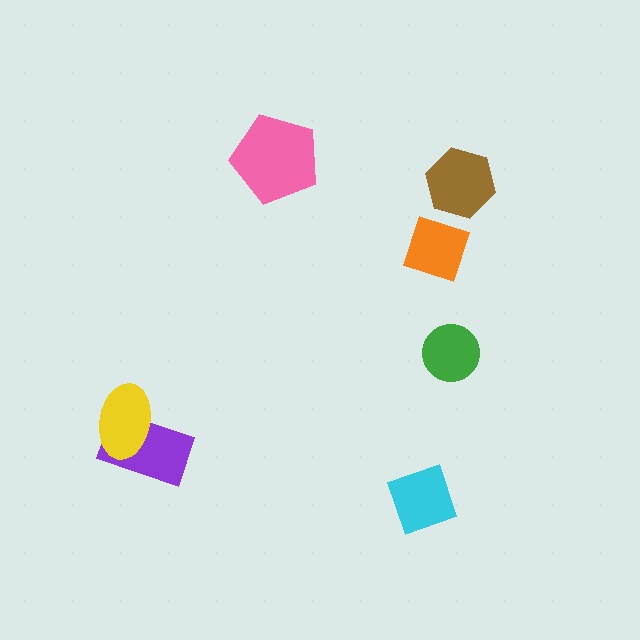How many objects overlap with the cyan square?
0 objects overlap with the cyan square.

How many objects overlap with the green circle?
0 objects overlap with the green circle.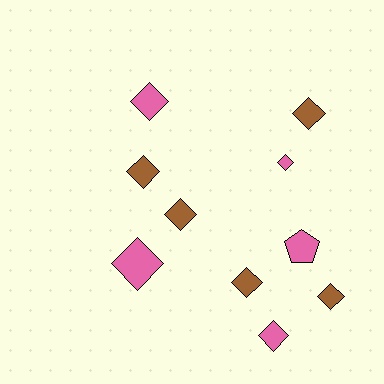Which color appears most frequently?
Brown, with 5 objects.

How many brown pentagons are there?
There are no brown pentagons.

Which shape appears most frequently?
Diamond, with 9 objects.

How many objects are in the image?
There are 10 objects.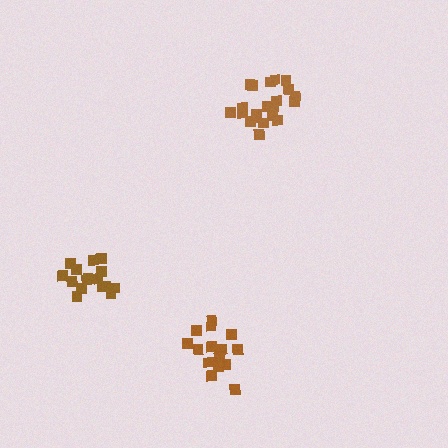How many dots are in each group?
Group 1: 21 dots, Group 2: 16 dots, Group 3: 18 dots (55 total).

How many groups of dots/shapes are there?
There are 3 groups.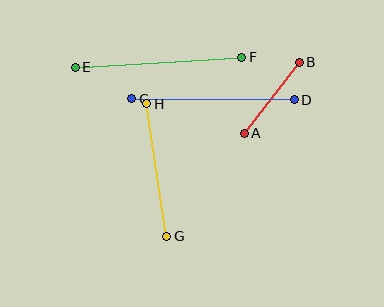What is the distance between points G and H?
The distance is approximately 134 pixels.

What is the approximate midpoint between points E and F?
The midpoint is at approximately (158, 62) pixels.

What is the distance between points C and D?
The distance is approximately 163 pixels.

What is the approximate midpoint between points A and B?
The midpoint is at approximately (272, 98) pixels.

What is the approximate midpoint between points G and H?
The midpoint is at approximately (157, 170) pixels.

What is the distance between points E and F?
The distance is approximately 167 pixels.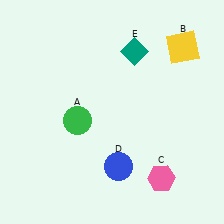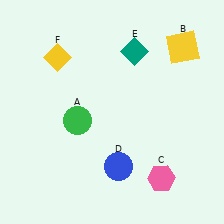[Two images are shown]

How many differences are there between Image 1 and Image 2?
There is 1 difference between the two images.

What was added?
A yellow diamond (F) was added in Image 2.